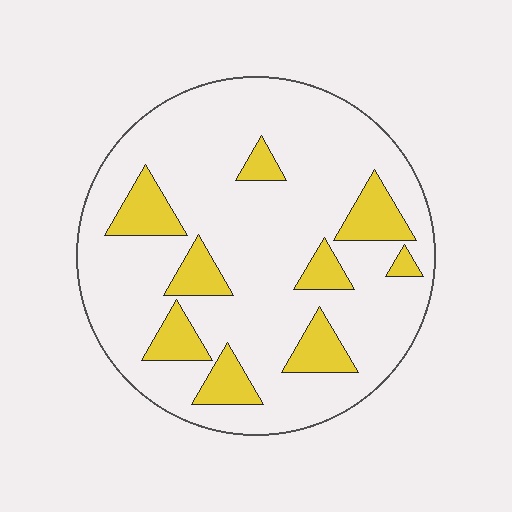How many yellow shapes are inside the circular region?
9.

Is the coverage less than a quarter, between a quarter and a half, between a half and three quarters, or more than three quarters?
Less than a quarter.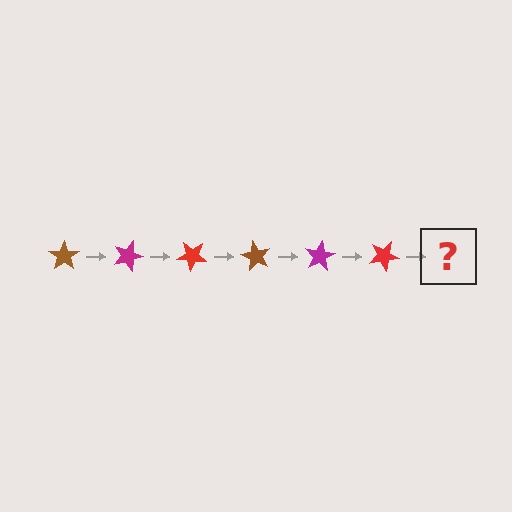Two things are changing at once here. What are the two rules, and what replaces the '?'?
The two rules are that it rotates 20 degrees each step and the color cycles through brown, magenta, and red. The '?' should be a brown star, rotated 120 degrees from the start.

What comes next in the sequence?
The next element should be a brown star, rotated 120 degrees from the start.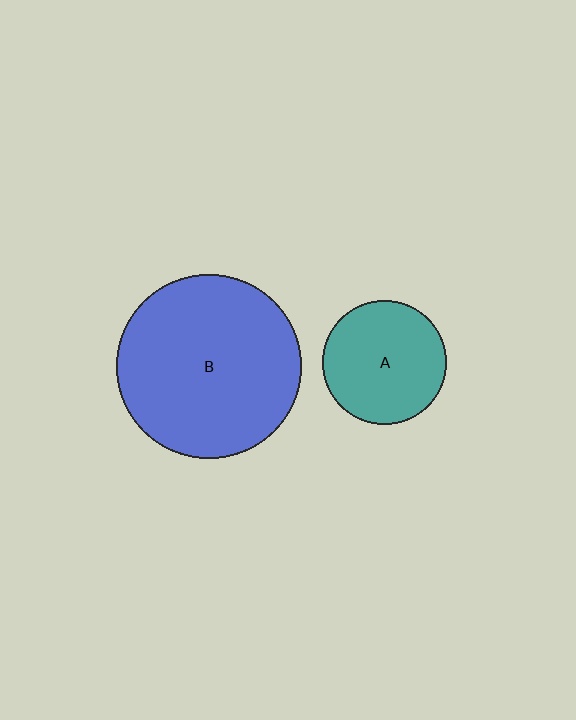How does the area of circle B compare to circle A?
Approximately 2.2 times.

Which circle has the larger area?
Circle B (blue).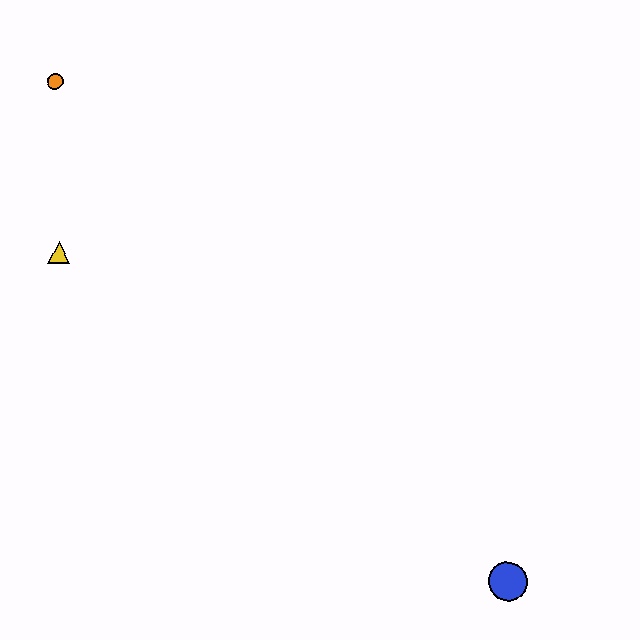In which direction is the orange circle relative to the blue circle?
The orange circle is above the blue circle.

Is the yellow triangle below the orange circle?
Yes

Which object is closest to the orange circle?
The yellow triangle is closest to the orange circle.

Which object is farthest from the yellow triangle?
The blue circle is farthest from the yellow triangle.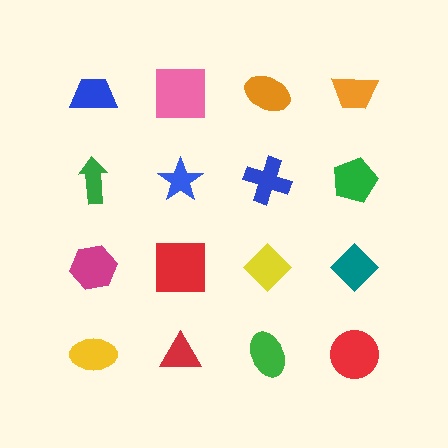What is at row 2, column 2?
A blue star.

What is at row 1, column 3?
An orange ellipse.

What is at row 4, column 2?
A red triangle.